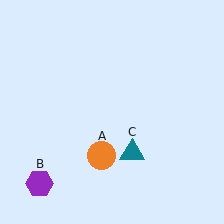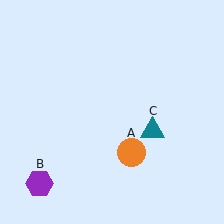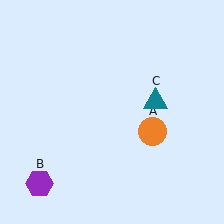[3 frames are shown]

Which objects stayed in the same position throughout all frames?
Purple hexagon (object B) remained stationary.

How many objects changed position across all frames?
2 objects changed position: orange circle (object A), teal triangle (object C).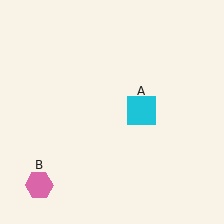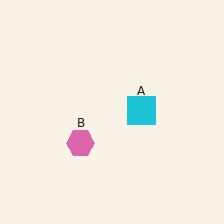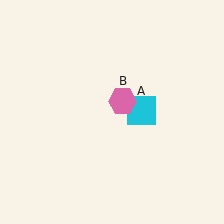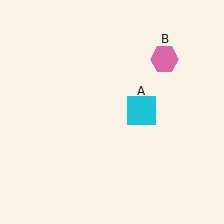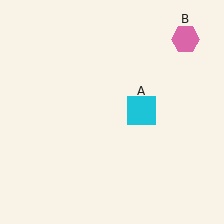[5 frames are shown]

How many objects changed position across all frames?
1 object changed position: pink hexagon (object B).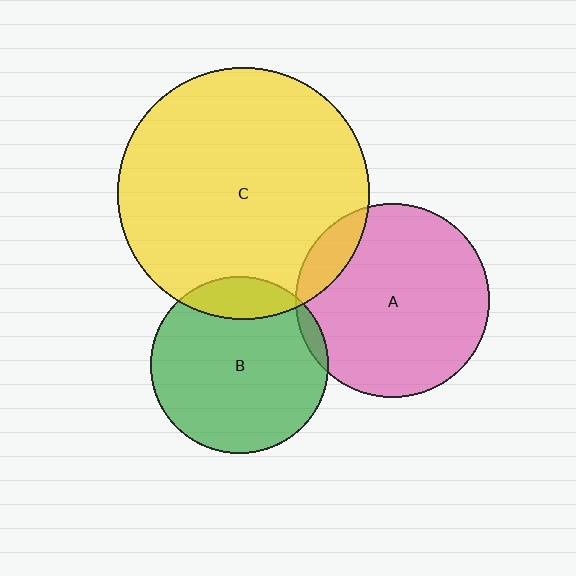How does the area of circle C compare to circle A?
Approximately 1.7 times.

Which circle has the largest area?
Circle C (yellow).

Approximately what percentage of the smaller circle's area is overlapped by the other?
Approximately 10%.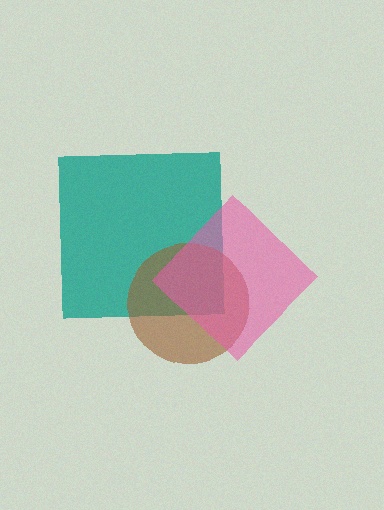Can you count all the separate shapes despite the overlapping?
Yes, there are 3 separate shapes.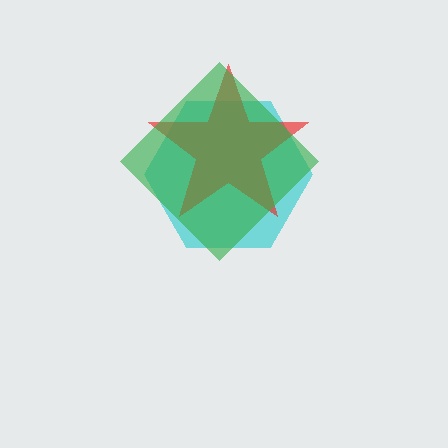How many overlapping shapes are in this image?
There are 3 overlapping shapes in the image.